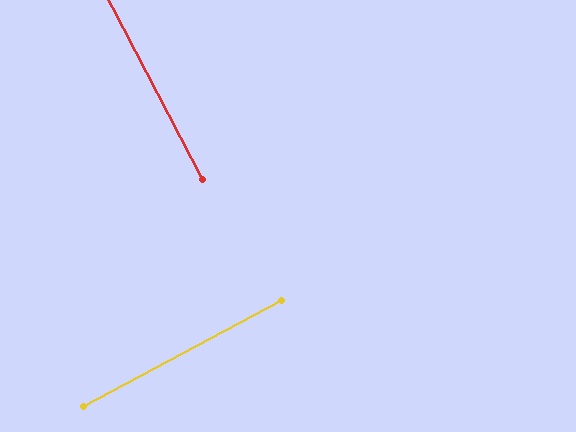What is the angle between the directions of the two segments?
Approximately 89 degrees.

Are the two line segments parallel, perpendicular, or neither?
Perpendicular — they meet at approximately 89°.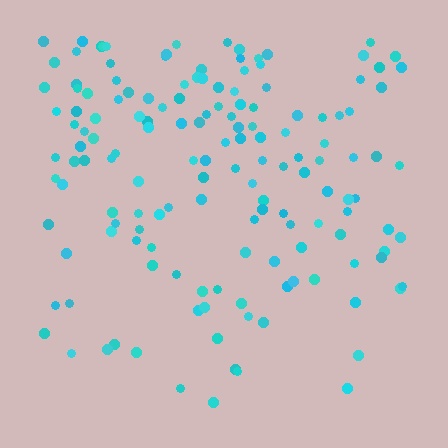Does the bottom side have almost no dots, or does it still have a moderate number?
Still a moderate number, just noticeably fewer than the top.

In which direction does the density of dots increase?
From bottom to top, with the top side densest.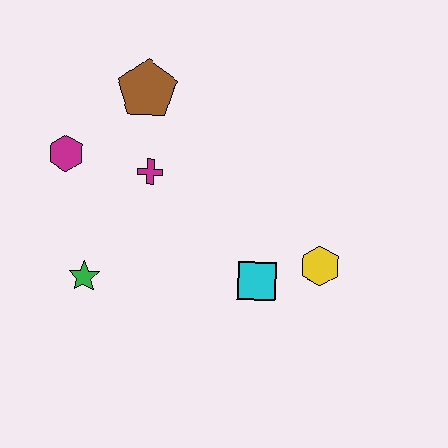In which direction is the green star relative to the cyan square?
The green star is to the left of the cyan square.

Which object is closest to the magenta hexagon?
The magenta cross is closest to the magenta hexagon.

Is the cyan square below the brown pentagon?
Yes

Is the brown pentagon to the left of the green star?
No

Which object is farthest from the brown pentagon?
The yellow hexagon is farthest from the brown pentagon.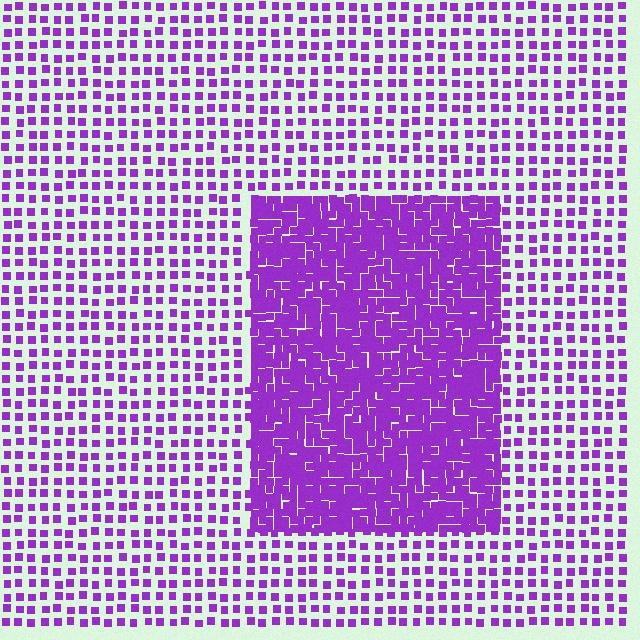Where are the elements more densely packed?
The elements are more densely packed inside the rectangle boundary.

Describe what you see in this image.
The image contains small purple elements arranged at two different densities. A rectangle-shaped region is visible where the elements are more densely packed than the surrounding area.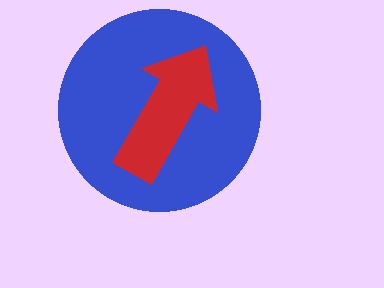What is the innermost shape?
The red arrow.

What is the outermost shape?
The blue circle.